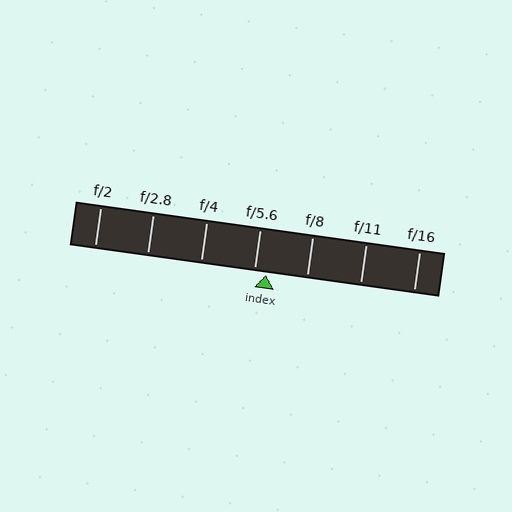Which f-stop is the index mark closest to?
The index mark is closest to f/5.6.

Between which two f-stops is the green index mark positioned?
The index mark is between f/5.6 and f/8.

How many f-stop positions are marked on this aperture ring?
There are 7 f-stop positions marked.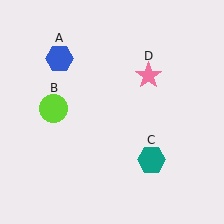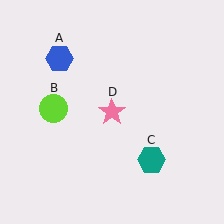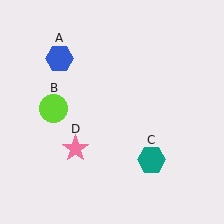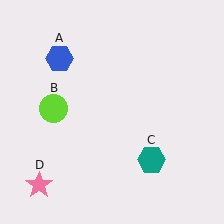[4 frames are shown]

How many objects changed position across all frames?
1 object changed position: pink star (object D).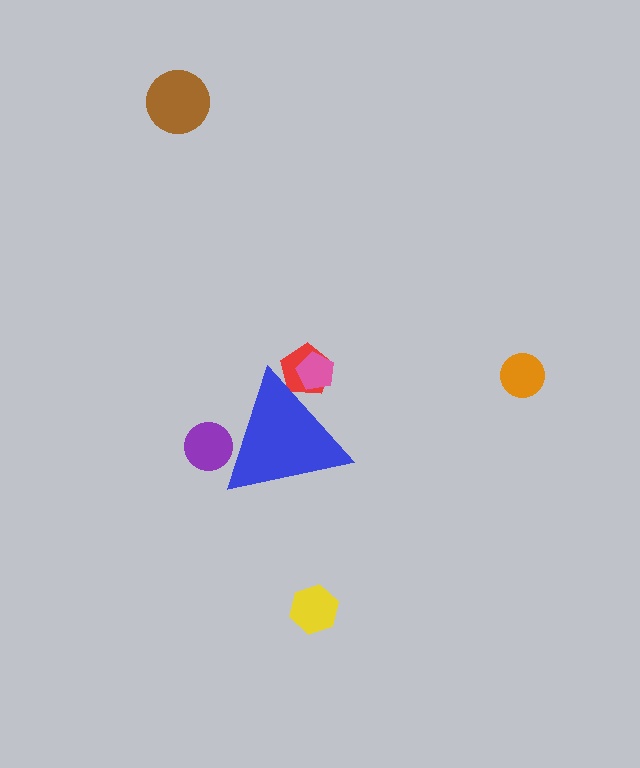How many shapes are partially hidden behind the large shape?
3 shapes are partially hidden.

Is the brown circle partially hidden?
No, the brown circle is fully visible.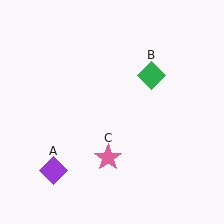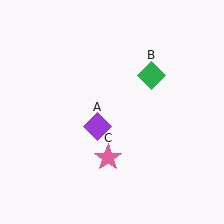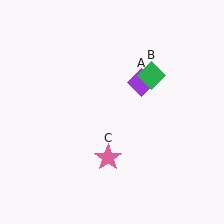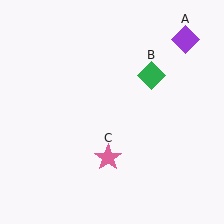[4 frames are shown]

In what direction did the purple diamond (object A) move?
The purple diamond (object A) moved up and to the right.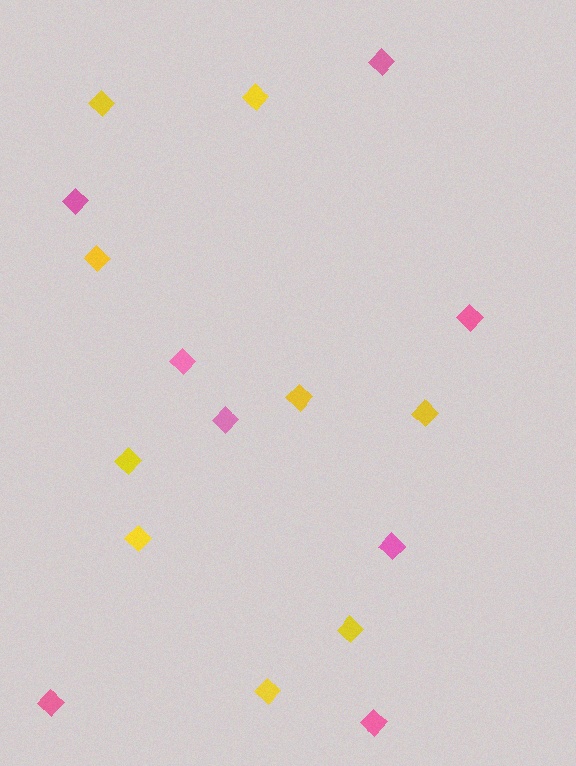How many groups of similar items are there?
There are 2 groups: one group of pink diamonds (8) and one group of yellow diamonds (9).